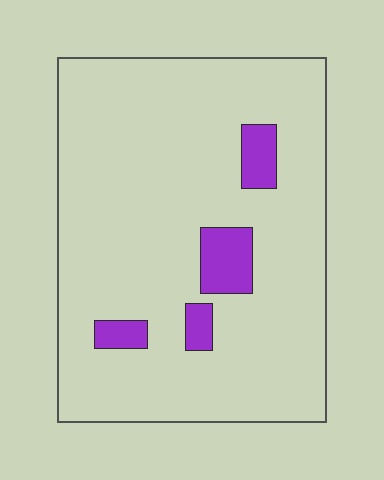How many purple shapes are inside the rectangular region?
4.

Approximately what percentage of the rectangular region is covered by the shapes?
Approximately 10%.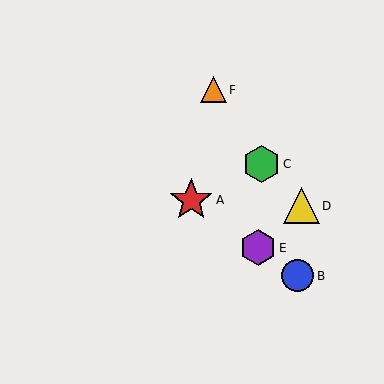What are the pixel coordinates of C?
Object C is at (262, 164).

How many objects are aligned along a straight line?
3 objects (A, B, E) are aligned along a straight line.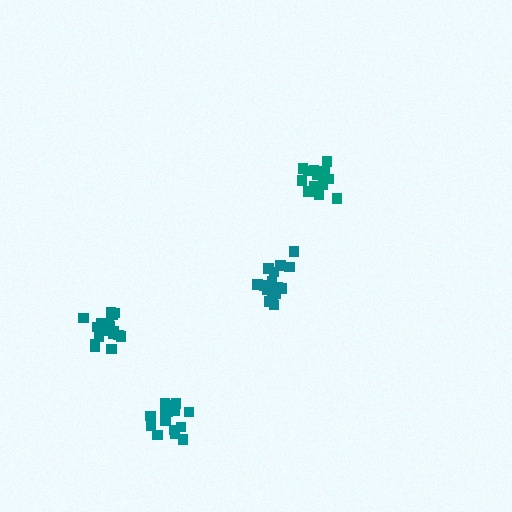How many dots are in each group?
Group 1: 14 dots, Group 2: 17 dots, Group 3: 19 dots, Group 4: 17 dots (67 total).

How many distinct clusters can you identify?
There are 4 distinct clusters.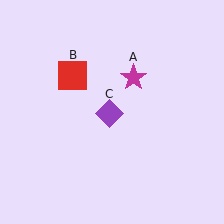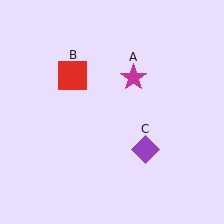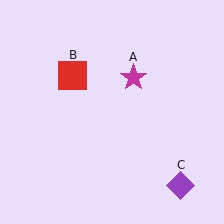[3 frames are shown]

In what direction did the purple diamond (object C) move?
The purple diamond (object C) moved down and to the right.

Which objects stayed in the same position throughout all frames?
Magenta star (object A) and red square (object B) remained stationary.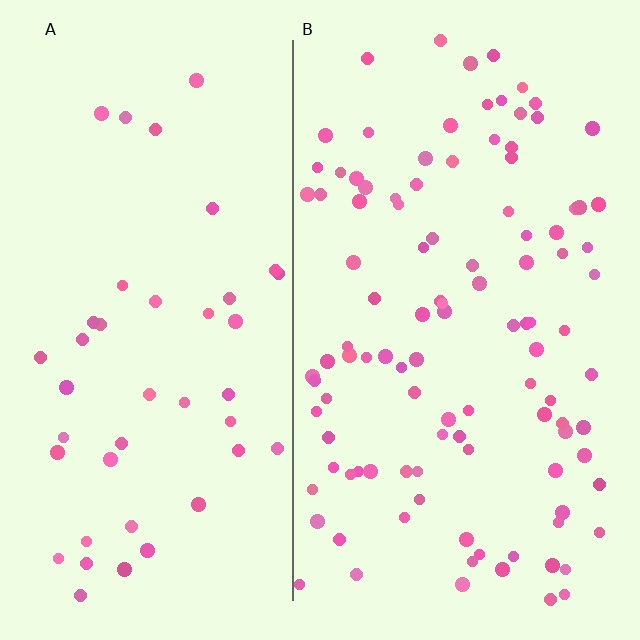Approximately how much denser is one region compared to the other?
Approximately 2.5× — region B over region A.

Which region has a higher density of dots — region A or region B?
B (the right).